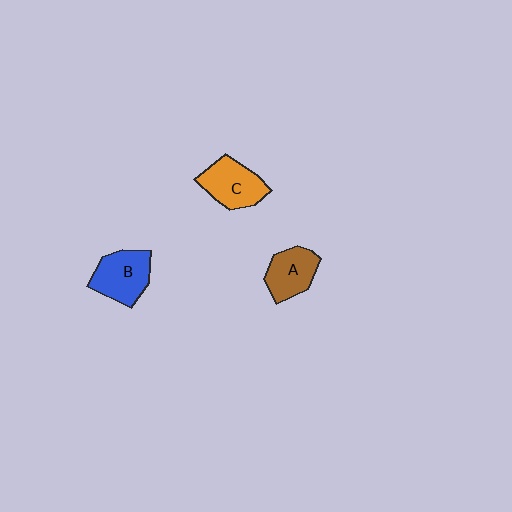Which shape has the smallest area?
Shape A (brown).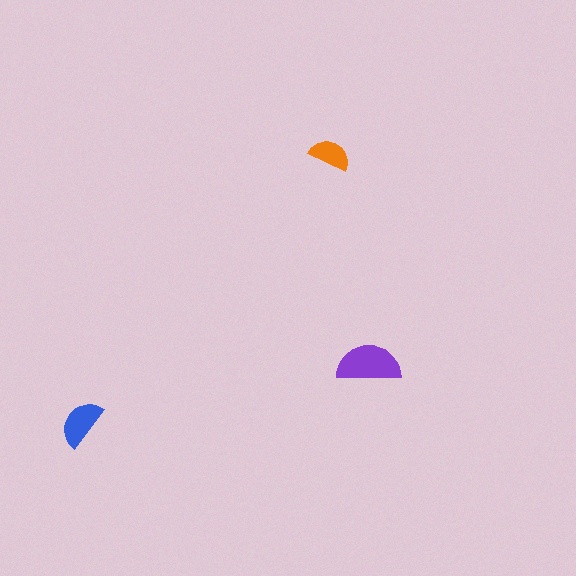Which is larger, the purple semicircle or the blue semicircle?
The purple one.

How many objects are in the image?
There are 3 objects in the image.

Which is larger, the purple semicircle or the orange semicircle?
The purple one.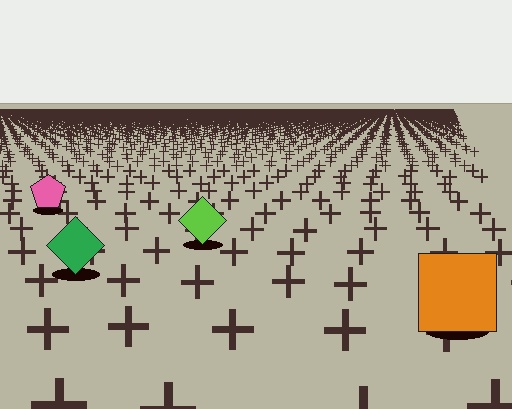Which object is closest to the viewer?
The orange square is closest. The texture marks near it are larger and more spread out.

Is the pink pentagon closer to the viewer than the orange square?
No. The orange square is closer — you can tell from the texture gradient: the ground texture is coarser near it.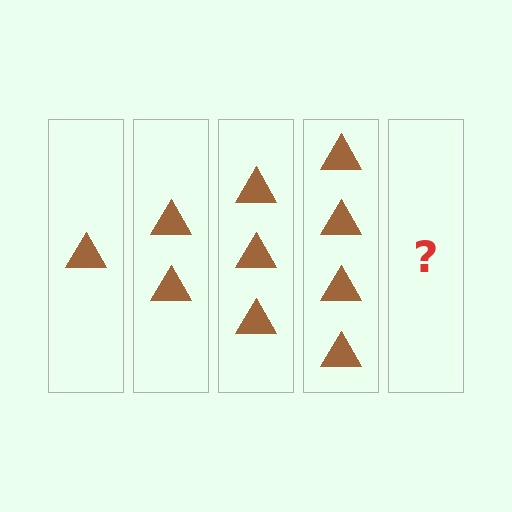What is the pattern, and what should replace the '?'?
The pattern is that each step adds one more triangle. The '?' should be 5 triangles.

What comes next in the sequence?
The next element should be 5 triangles.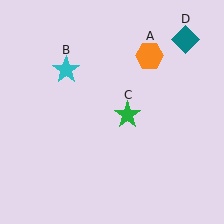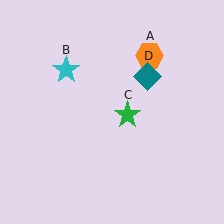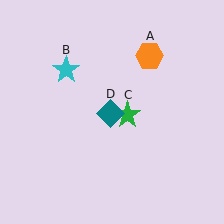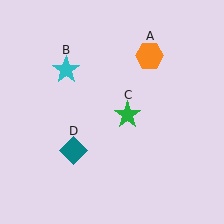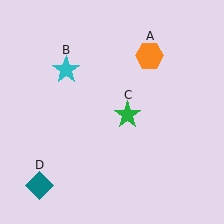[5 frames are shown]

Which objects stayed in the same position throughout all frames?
Orange hexagon (object A) and cyan star (object B) and green star (object C) remained stationary.